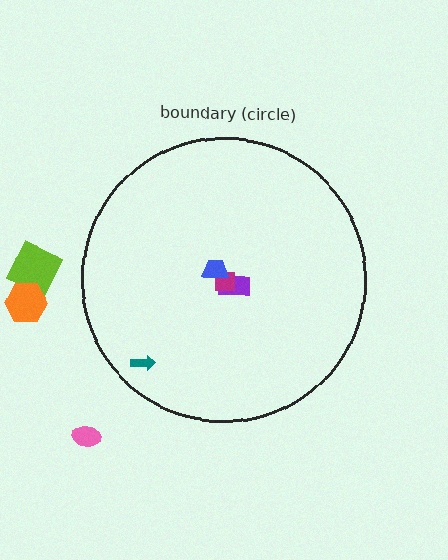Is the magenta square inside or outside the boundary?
Inside.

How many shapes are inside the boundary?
4 inside, 3 outside.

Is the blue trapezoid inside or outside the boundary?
Inside.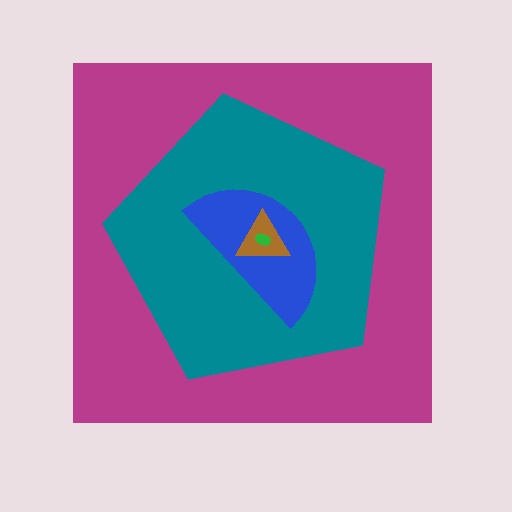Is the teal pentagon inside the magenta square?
Yes.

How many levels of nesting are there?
5.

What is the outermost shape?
The magenta square.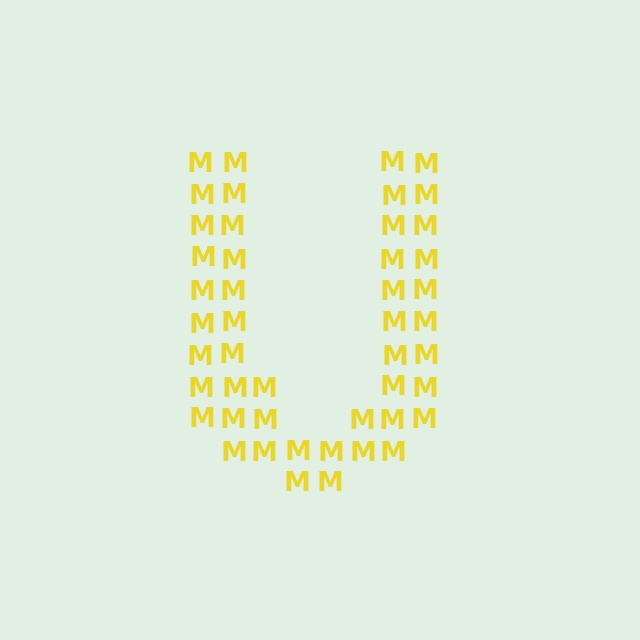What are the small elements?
The small elements are letter M's.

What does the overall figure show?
The overall figure shows the letter U.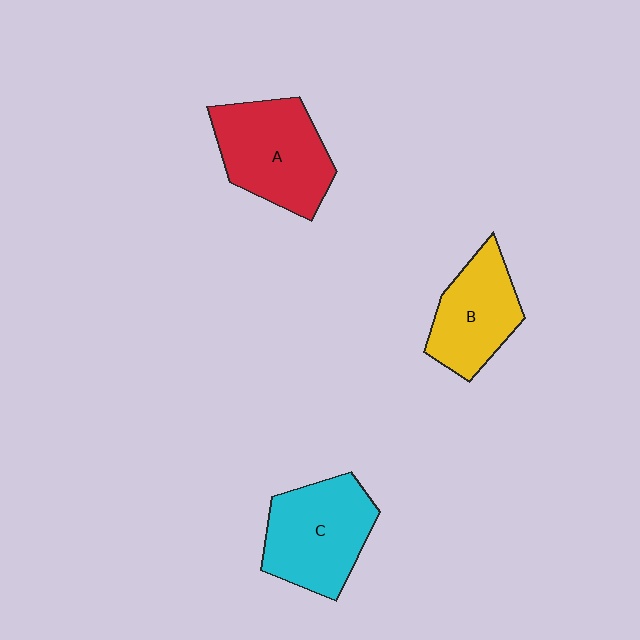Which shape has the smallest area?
Shape B (yellow).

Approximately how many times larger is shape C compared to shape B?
Approximately 1.2 times.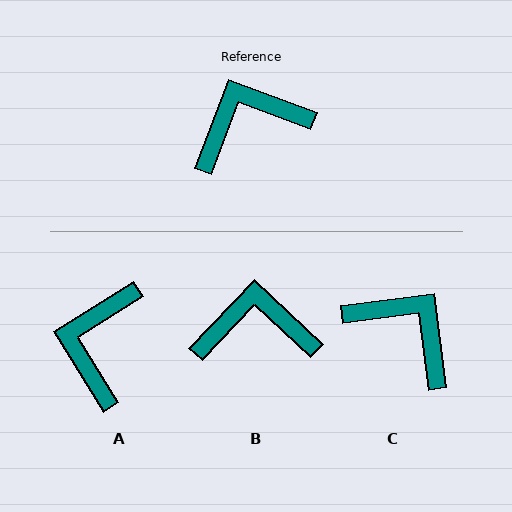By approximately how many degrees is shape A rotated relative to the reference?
Approximately 53 degrees counter-clockwise.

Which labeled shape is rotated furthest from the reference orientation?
C, about 62 degrees away.